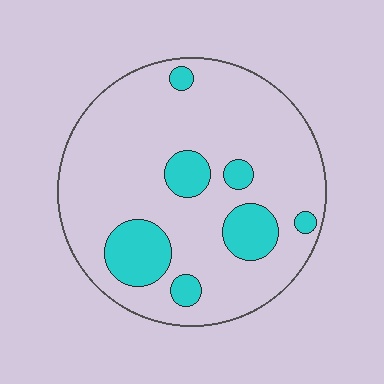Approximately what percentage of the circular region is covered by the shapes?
Approximately 20%.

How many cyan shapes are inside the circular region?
7.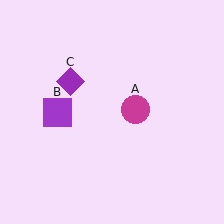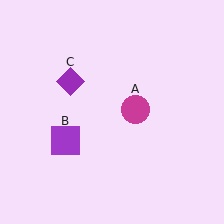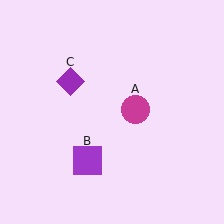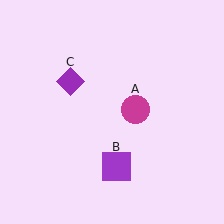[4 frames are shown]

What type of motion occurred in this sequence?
The purple square (object B) rotated counterclockwise around the center of the scene.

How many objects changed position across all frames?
1 object changed position: purple square (object B).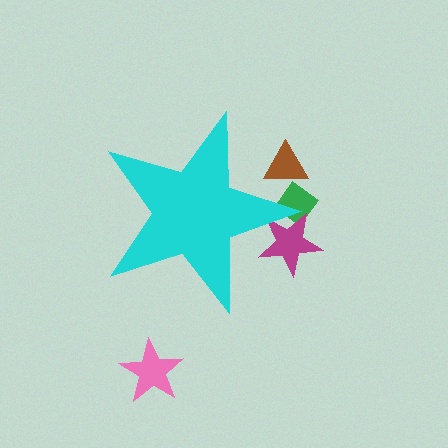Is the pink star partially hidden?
No, the pink star is fully visible.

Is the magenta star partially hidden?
Yes, the magenta star is partially hidden behind the cyan star.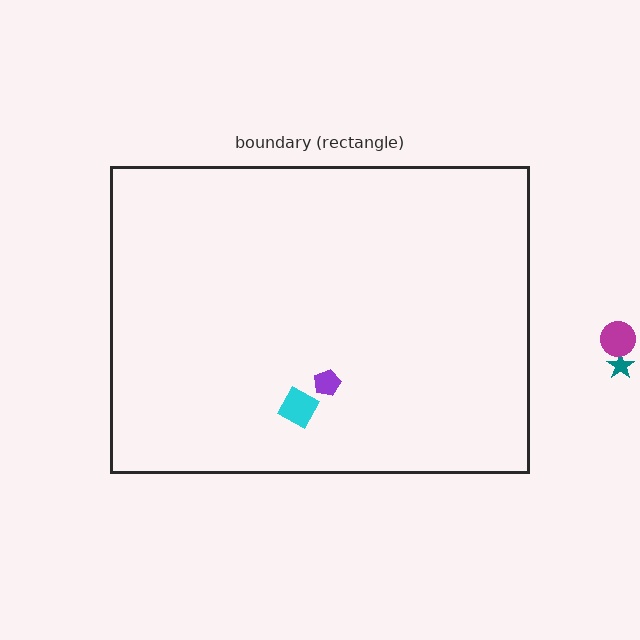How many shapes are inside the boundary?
2 inside, 2 outside.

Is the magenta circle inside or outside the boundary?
Outside.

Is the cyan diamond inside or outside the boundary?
Inside.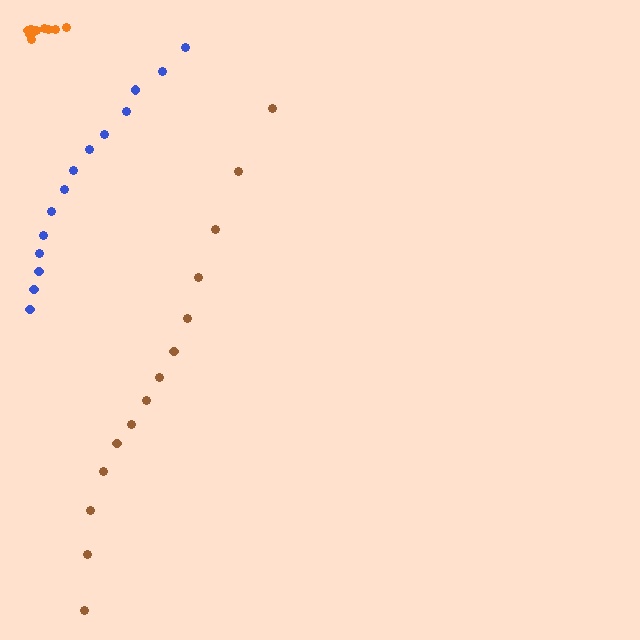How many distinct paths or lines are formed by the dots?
There are 3 distinct paths.